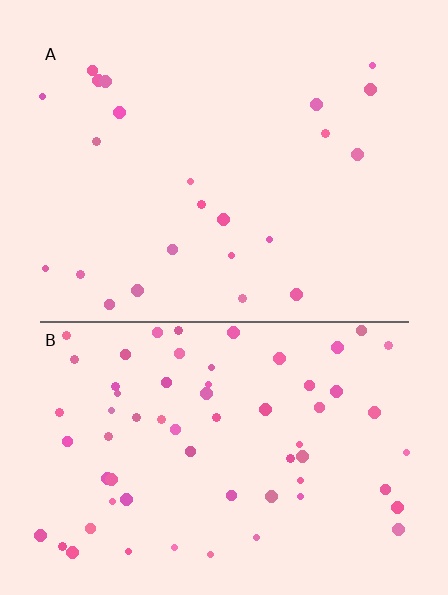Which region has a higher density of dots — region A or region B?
B (the bottom).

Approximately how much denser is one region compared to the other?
Approximately 2.8× — region B over region A.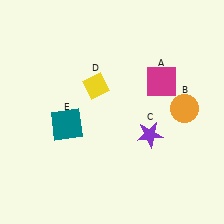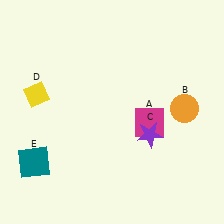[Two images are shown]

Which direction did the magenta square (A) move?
The magenta square (A) moved down.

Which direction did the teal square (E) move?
The teal square (E) moved down.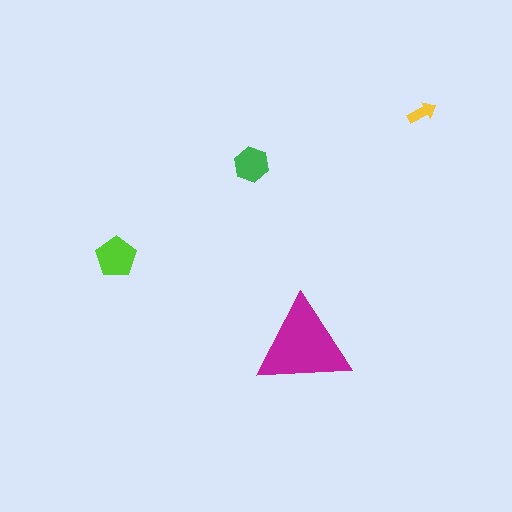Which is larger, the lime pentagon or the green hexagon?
The lime pentagon.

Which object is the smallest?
The yellow arrow.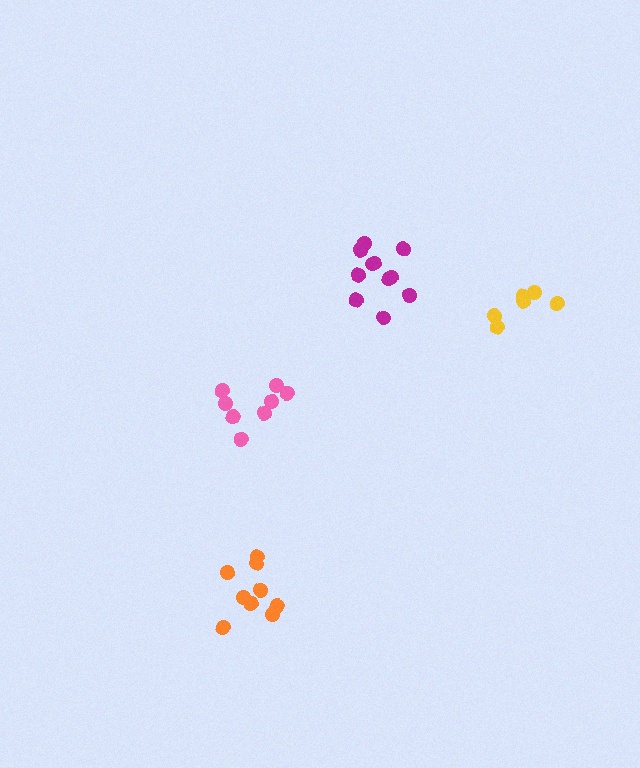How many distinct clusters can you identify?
There are 4 distinct clusters.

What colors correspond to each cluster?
The clusters are colored: magenta, orange, yellow, pink.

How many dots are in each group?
Group 1: 11 dots, Group 2: 9 dots, Group 3: 6 dots, Group 4: 8 dots (34 total).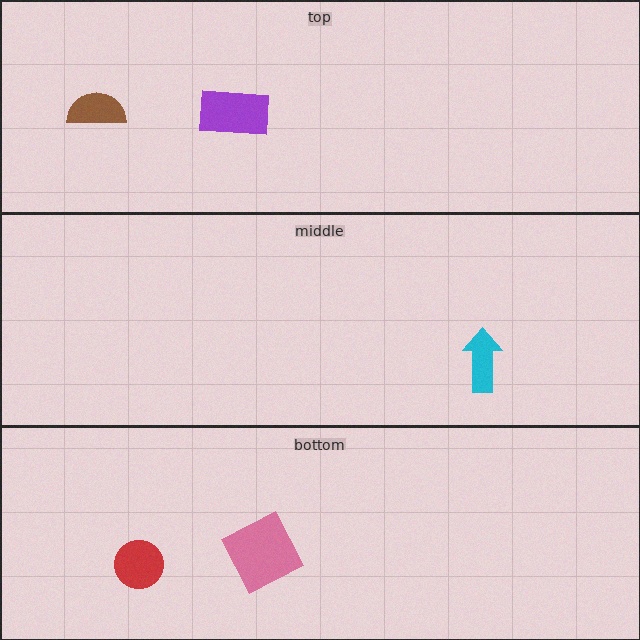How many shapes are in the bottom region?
2.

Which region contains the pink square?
The bottom region.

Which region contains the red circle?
The bottom region.